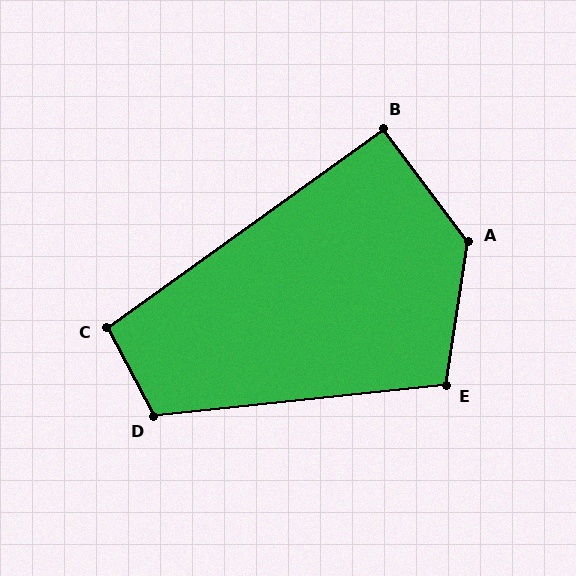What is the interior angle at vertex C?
Approximately 98 degrees (obtuse).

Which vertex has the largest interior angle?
A, at approximately 135 degrees.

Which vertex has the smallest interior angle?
B, at approximately 91 degrees.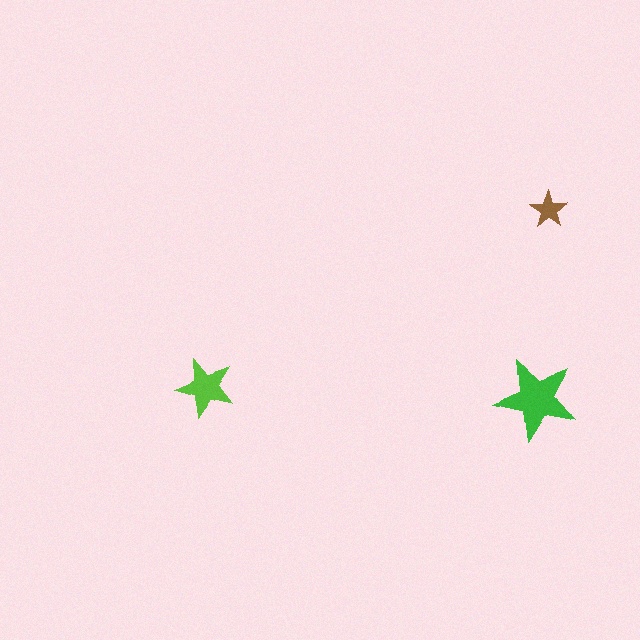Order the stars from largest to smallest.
the green one, the lime one, the brown one.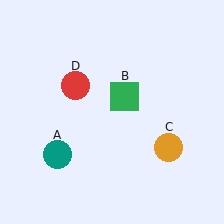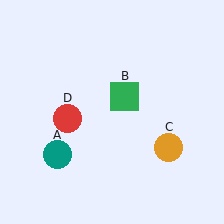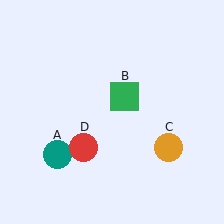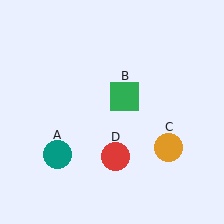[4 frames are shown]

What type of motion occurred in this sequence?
The red circle (object D) rotated counterclockwise around the center of the scene.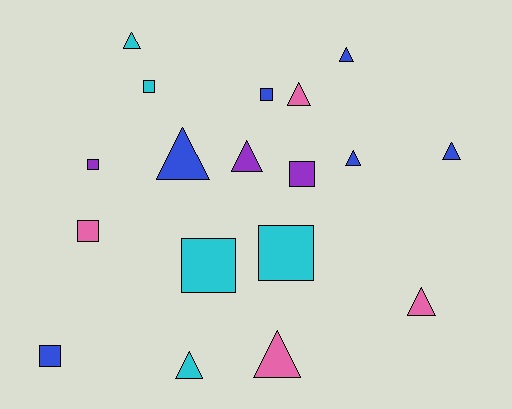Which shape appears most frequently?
Triangle, with 10 objects.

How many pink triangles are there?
There are 3 pink triangles.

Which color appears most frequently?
Blue, with 6 objects.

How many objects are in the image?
There are 18 objects.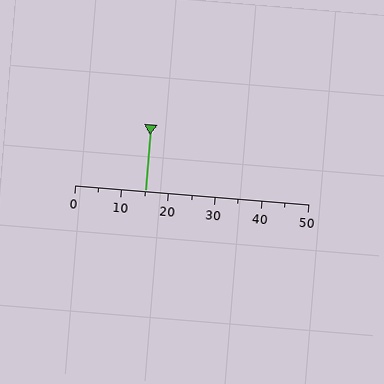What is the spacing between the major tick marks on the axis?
The major ticks are spaced 10 apart.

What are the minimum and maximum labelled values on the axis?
The axis runs from 0 to 50.